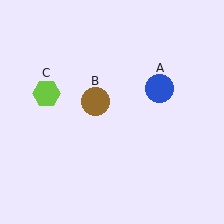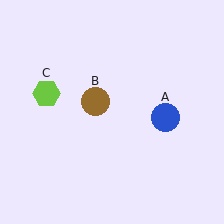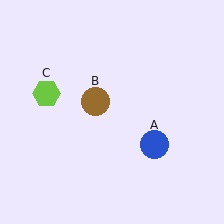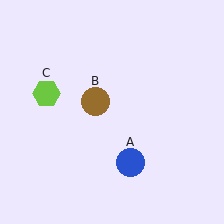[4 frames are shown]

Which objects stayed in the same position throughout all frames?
Brown circle (object B) and lime hexagon (object C) remained stationary.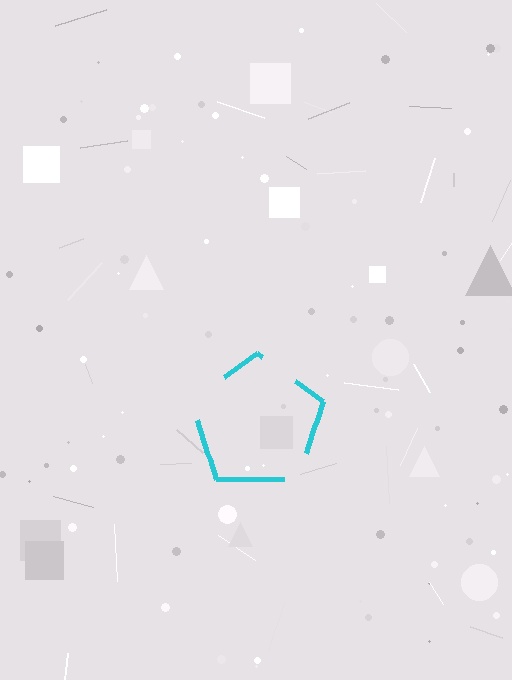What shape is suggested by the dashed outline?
The dashed outline suggests a pentagon.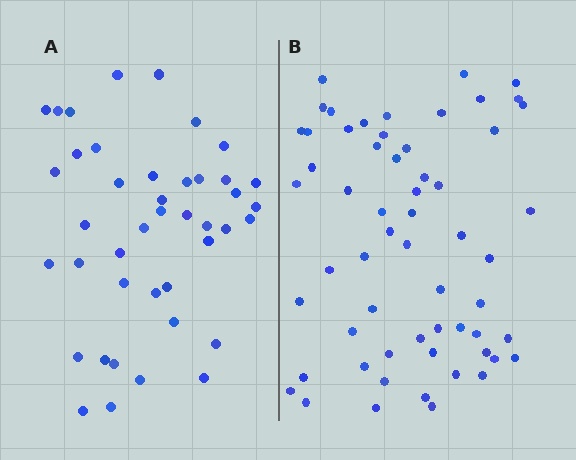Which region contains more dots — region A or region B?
Region B (the right region) has more dots.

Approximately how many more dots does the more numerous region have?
Region B has approximately 15 more dots than region A.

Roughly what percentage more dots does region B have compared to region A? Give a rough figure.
About 40% more.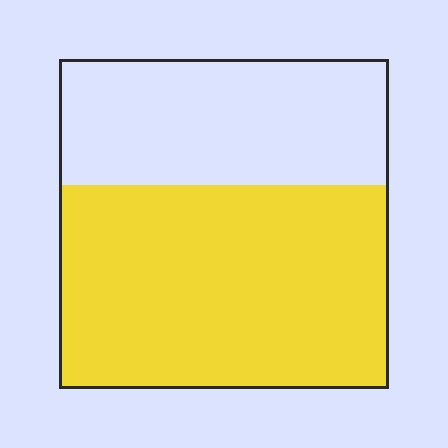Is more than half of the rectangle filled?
Yes.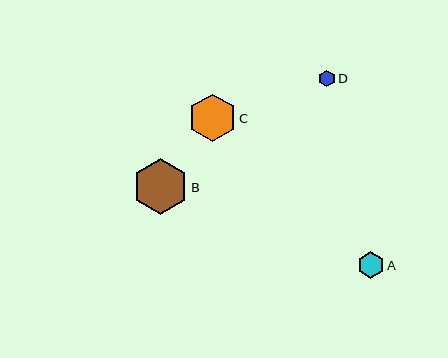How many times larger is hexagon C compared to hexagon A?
Hexagon C is approximately 1.8 times the size of hexagon A.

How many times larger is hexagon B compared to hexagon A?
Hexagon B is approximately 2.1 times the size of hexagon A.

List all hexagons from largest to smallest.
From largest to smallest: B, C, A, D.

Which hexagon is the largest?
Hexagon B is the largest with a size of approximately 55 pixels.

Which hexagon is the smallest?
Hexagon D is the smallest with a size of approximately 17 pixels.